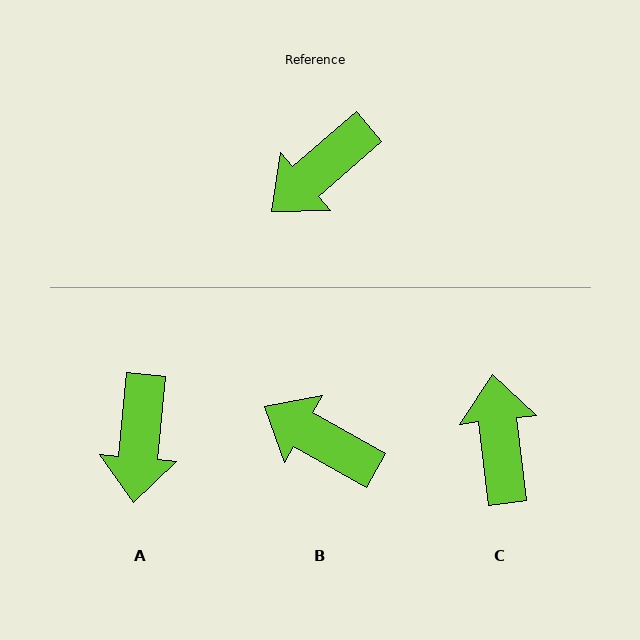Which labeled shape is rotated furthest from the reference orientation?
C, about 124 degrees away.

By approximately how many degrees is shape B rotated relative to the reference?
Approximately 71 degrees clockwise.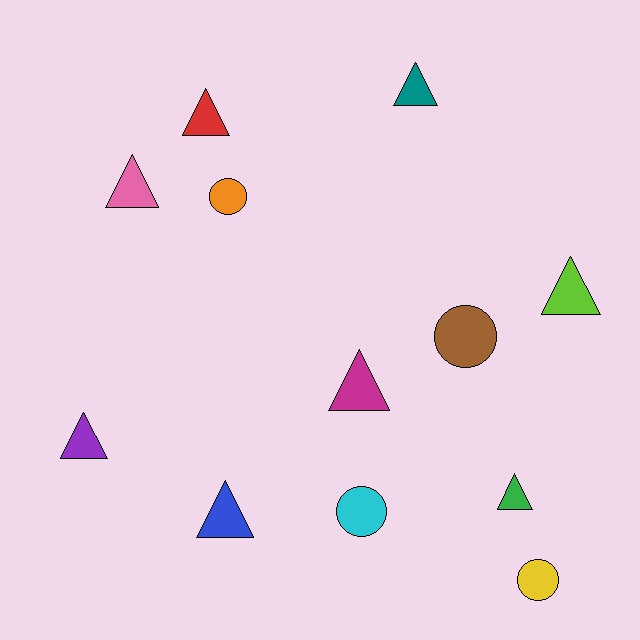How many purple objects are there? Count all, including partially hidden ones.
There is 1 purple object.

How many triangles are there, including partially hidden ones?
There are 8 triangles.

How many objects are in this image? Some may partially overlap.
There are 12 objects.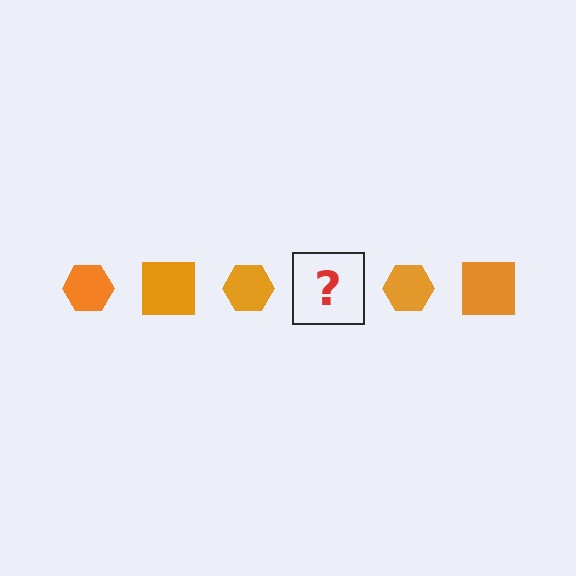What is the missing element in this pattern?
The missing element is an orange square.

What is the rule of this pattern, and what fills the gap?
The rule is that the pattern cycles through hexagon, square shapes in orange. The gap should be filled with an orange square.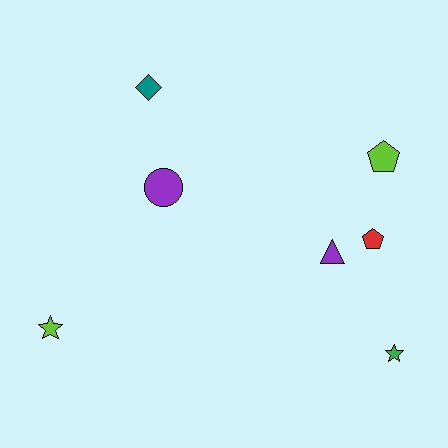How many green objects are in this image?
There is 1 green object.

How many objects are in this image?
There are 7 objects.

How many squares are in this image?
There are no squares.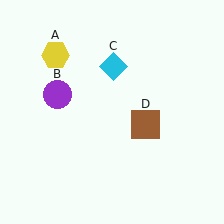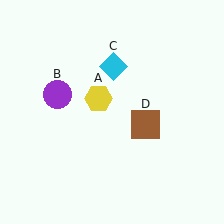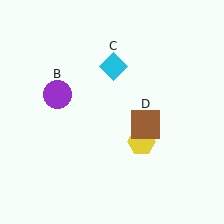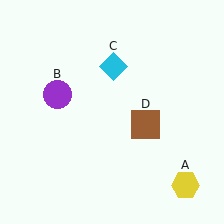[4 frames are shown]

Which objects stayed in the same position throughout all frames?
Purple circle (object B) and cyan diamond (object C) and brown square (object D) remained stationary.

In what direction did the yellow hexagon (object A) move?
The yellow hexagon (object A) moved down and to the right.